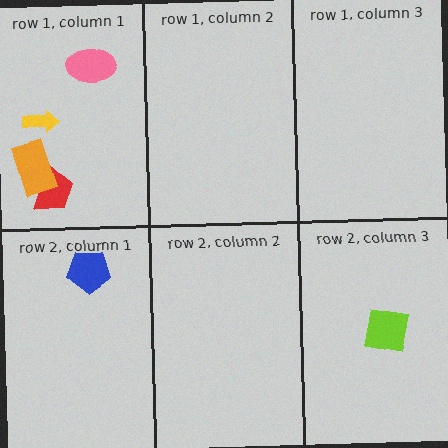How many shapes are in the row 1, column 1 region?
4.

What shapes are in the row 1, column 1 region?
The red trapezoid, the yellow arrow, the orange rectangle, the pink ellipse.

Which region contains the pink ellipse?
The row 1, column 1 region.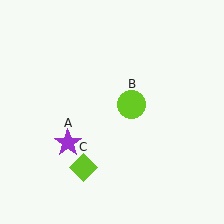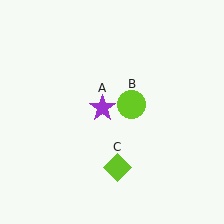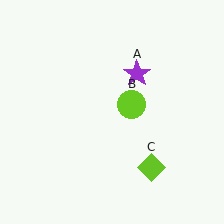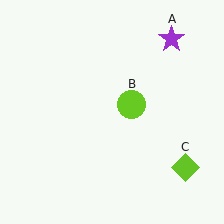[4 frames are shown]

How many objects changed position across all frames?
2 objects changed position: purple star (object A), lime diamond (object C).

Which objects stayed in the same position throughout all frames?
Lime circle (object B) remained stationary.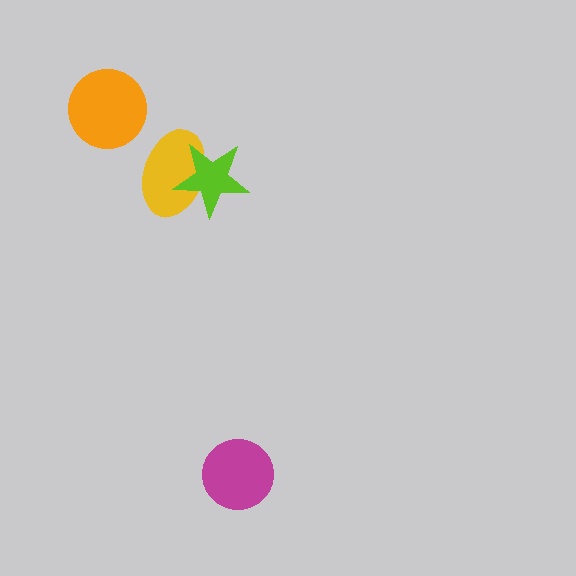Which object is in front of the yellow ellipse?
The lime star is in front of the yellow ellipse.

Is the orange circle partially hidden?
No, no other shape covers it.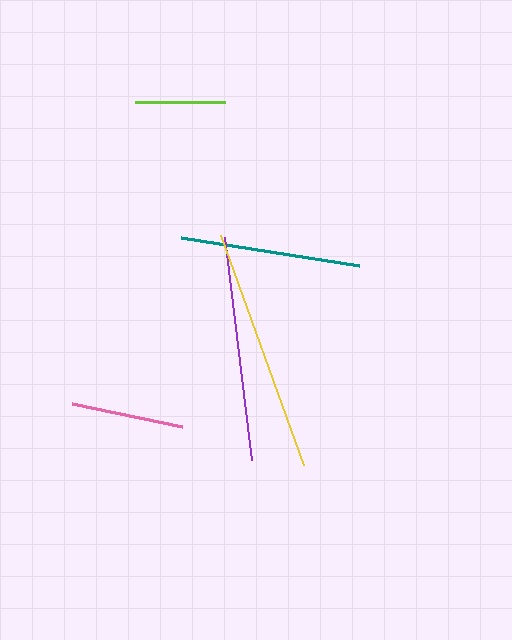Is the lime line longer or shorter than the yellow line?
The yellow line is longer than the lime line.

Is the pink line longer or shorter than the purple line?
The purple line is longer than the pink line.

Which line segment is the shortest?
The lime line is the shortest at approximately 91 pixels.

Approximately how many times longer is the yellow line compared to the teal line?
The yellow line is approximately 1.3 times the length of the teal line.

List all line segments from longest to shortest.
From longest to shortest: yellow, purple, teal, pink, lime.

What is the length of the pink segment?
The pink segment is approximately 112 pixels long.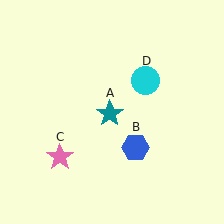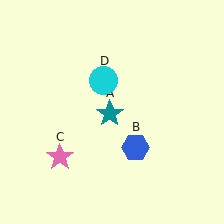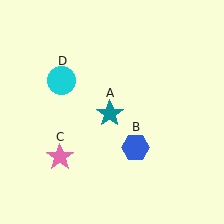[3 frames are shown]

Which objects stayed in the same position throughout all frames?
Teal star (object A) and blue hexagon (object B) and pink star (object C) remained stationary.